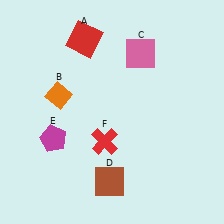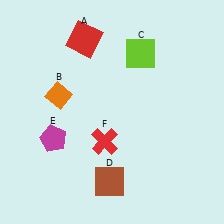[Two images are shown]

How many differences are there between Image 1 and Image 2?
There is 1 difference between the two images.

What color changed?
The square (C) changed from pink in Image 1 to lime in Image 2.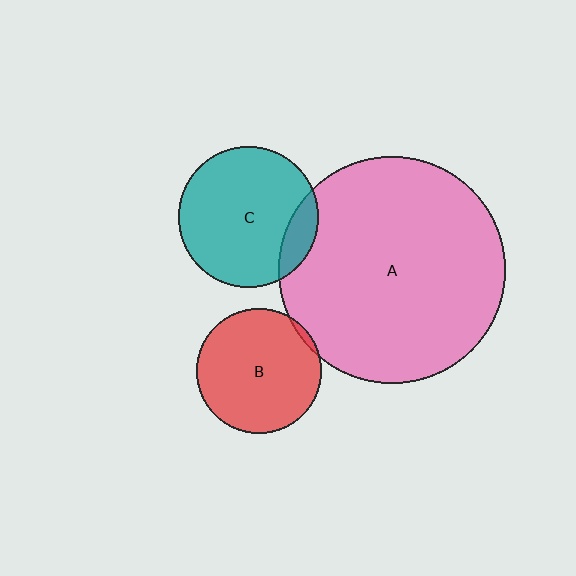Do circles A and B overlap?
Yes.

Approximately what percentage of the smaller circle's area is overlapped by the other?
Approximately 5%.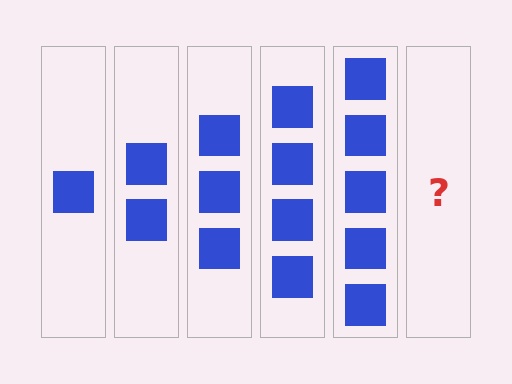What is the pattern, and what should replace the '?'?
The pattern is that each step adds one more square. The '?' should be 6 squares.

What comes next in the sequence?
The next element should be 6 squares.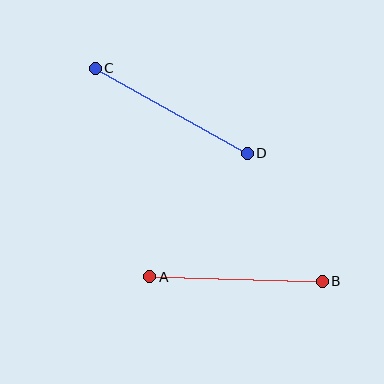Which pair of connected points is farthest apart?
Points C and D are farthest apart.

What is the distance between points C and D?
The distance is approximately 174 pixels.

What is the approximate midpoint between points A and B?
The midpoint is at approximately (236, 279) pixels.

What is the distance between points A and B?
The distance is approximately 172 pixels.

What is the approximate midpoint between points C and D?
The midpoint is at approximately (171, 111) pixels.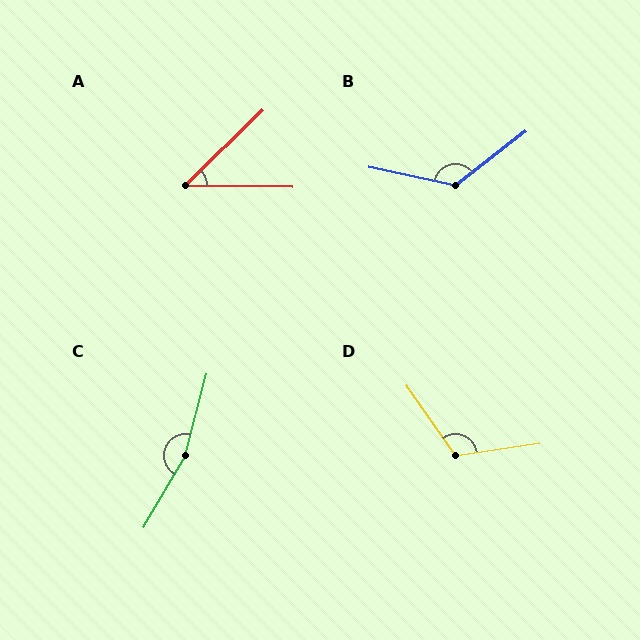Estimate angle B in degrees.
Approximately 130 degrees.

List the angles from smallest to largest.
A (45°), D (117°), B (130°), C (165°).